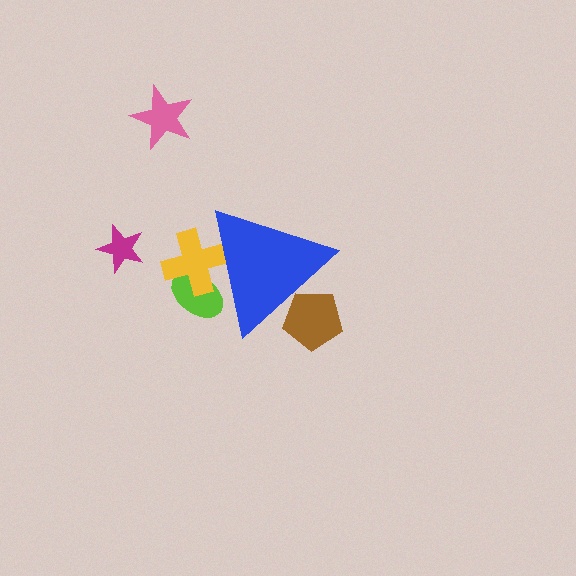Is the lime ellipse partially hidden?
Yes, the lime ellipse is partially hidden behind the blue triangle.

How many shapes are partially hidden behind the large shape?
3 shapes are partially hidden.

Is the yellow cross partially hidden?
Yes, the yellow cross is partially hidden behind the blue triangle.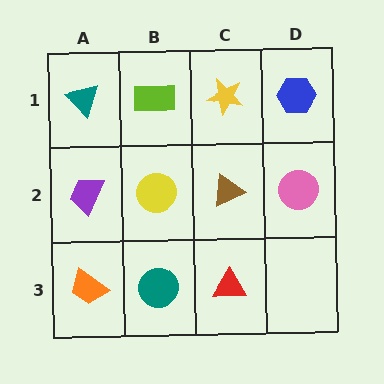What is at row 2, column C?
A brown triangle.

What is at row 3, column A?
An orange trapezoid.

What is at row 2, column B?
A yellow circle.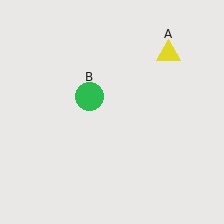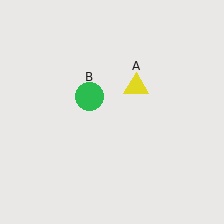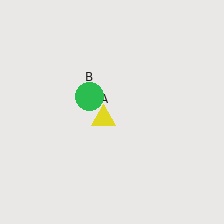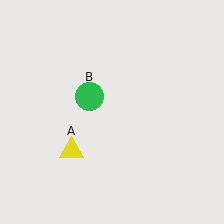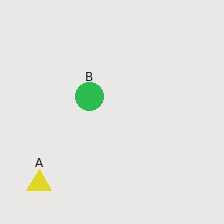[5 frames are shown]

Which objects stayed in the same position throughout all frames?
Green circle (object B) remained stationary.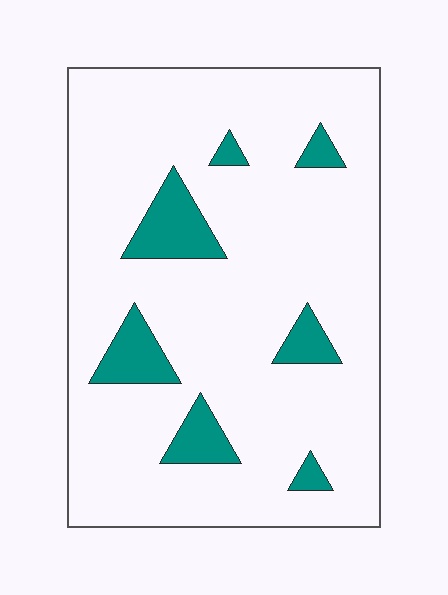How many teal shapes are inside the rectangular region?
7.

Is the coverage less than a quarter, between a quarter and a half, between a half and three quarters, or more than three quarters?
Less than a quarter.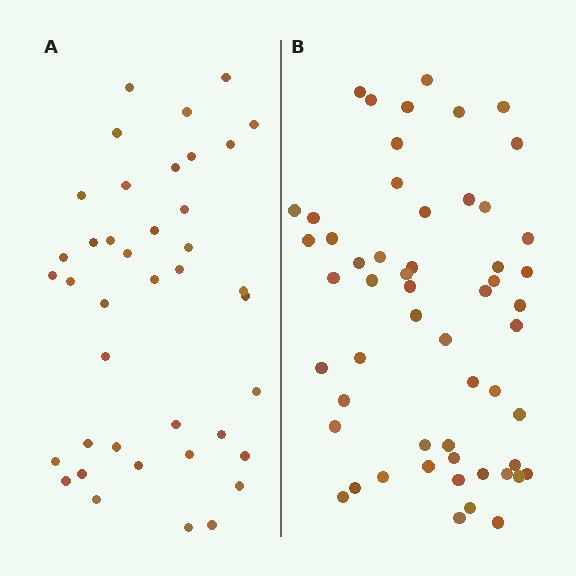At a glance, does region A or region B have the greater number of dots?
Region B (the right region) has more dots.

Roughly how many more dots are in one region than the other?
Region B has approximately 15 more dots than region A.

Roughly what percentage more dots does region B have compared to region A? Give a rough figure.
About 40% more.